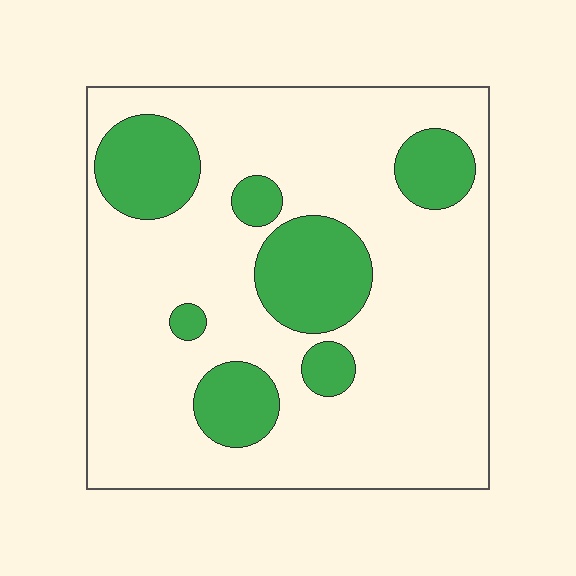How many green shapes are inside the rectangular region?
7.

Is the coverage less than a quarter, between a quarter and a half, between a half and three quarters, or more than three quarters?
Less than a quarter.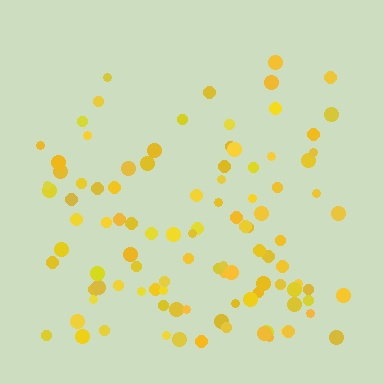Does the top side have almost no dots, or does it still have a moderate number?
Still a moderate number, just noticeably fewer than the bottom.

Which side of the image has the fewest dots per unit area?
The top.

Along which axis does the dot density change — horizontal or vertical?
Vertical.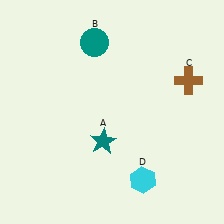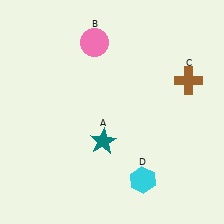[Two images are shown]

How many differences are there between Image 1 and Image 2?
There is 1 difference between the two images.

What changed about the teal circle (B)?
In Image 1, B is teal. In Image 2, it changed to pink.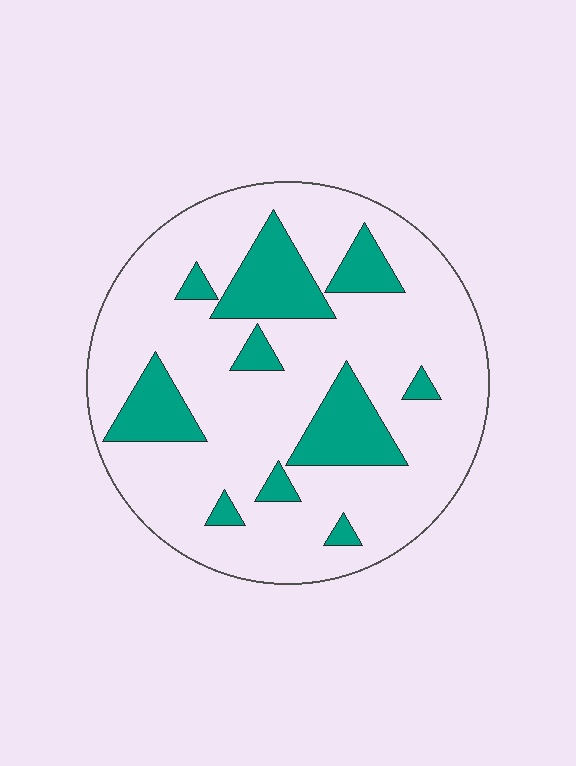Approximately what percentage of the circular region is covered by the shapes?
Approximately 20%.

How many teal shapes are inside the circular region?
10.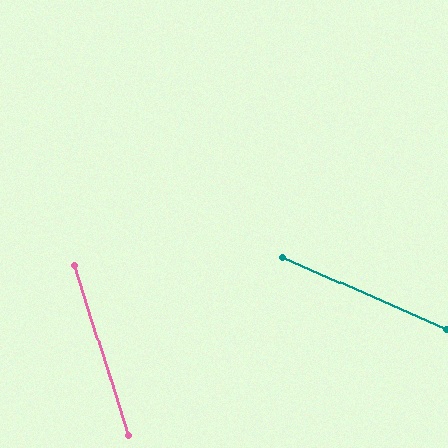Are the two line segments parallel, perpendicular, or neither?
Neither parallel nor perpendicular — they differ by about 49°.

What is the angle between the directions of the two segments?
Approximately 49 degrees.